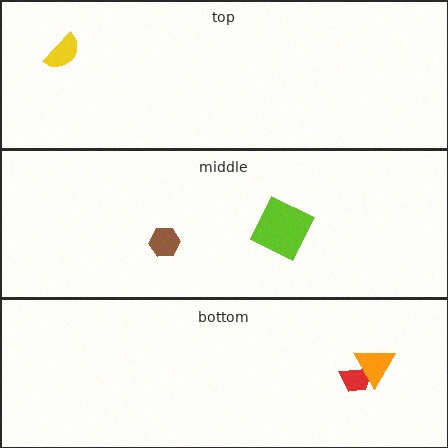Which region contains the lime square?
The middle region.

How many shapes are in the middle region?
2.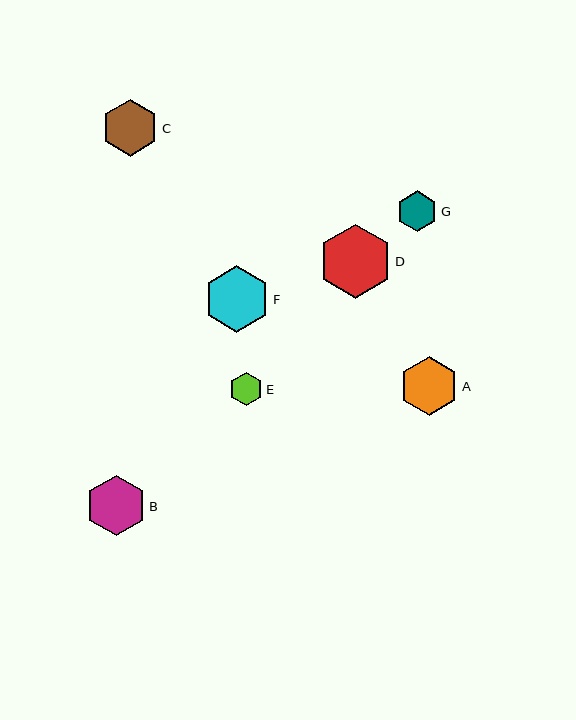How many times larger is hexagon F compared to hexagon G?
Hexagon F is approximately 1.6 times the size of hexagon G.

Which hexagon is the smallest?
Hexagon E is the smallest with a size of approximately 34 pixels.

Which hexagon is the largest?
Hexagon D is the largest with a size of approximately 74 pixels.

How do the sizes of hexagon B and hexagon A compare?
Hexagon B and hexagon A are approximately the same size.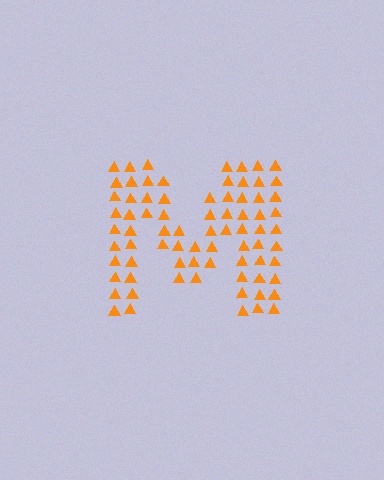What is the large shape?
The large shape is the letter M.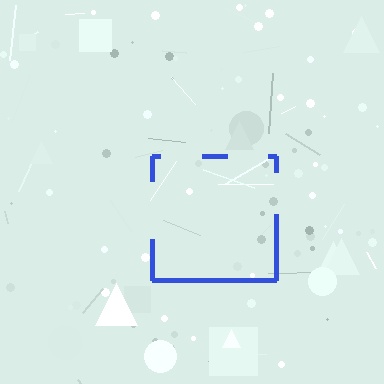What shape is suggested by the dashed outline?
The dashed outline suggests a square.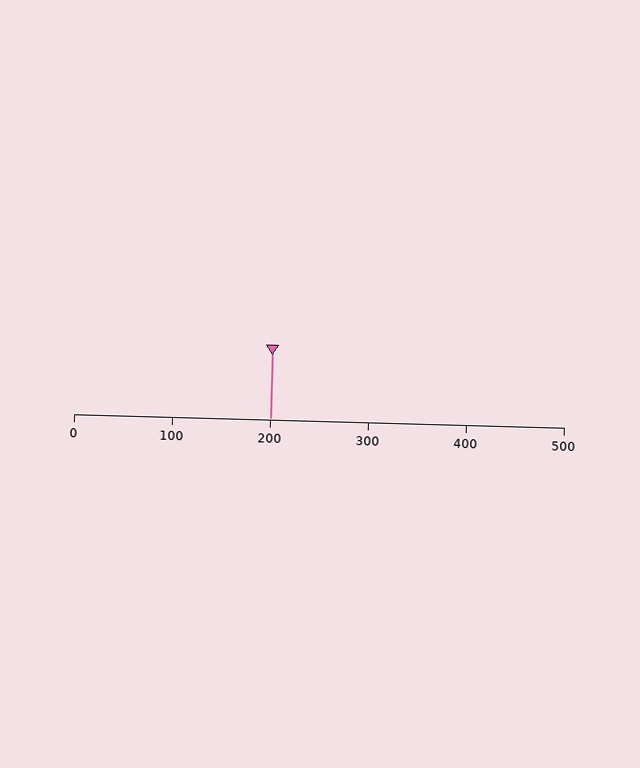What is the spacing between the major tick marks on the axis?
The major ticks are spaced 100 apart.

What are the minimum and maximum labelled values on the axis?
The axis runs from 0 to 500.